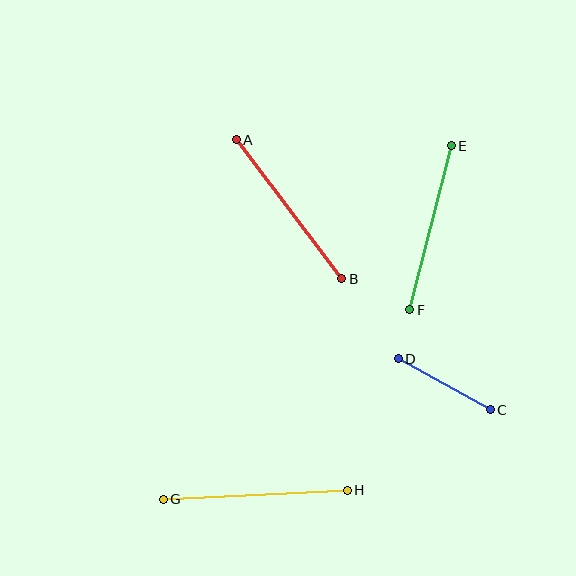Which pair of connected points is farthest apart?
Points G and H are farthest apart.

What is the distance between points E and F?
The distance is approximately 169 pixels.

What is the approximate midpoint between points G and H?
The midpoint is at approximately (255, 495) pixels.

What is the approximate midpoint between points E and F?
The midpoint is at approximately (431, 228) pixels.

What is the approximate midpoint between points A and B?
The midpoint is at approximately (289, 209) pixels.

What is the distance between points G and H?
The distance is approximately 184 pixels.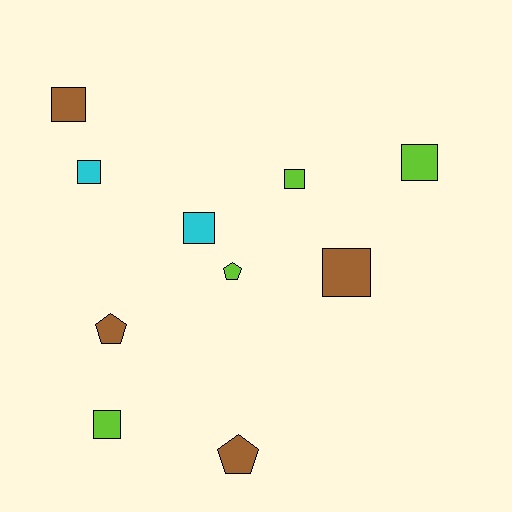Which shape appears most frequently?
Square, with 7 objects.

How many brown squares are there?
There are 2 brown squares.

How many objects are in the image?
There are 10 objects.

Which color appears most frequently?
Lime, with 4 objects.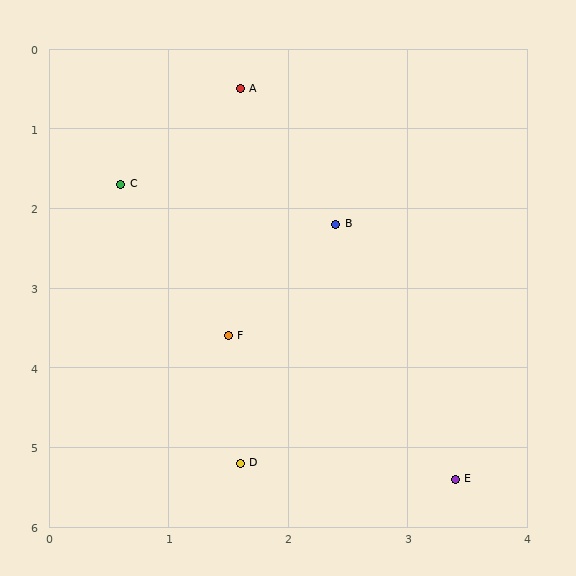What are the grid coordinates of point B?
Point B is at approximately (2.4, 2.2).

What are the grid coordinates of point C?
Point C is at approximately (0.6, 1.7).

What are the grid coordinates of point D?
Point D is at approximately (1.6, 5.2).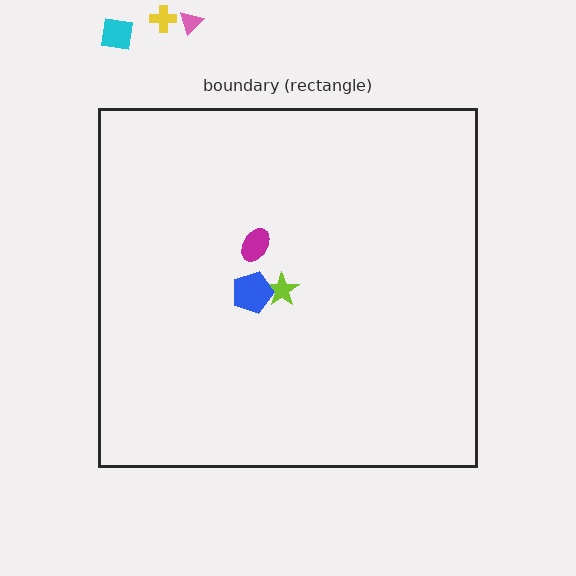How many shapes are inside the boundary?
3 inside, 3 outside.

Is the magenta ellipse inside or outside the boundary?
Inside.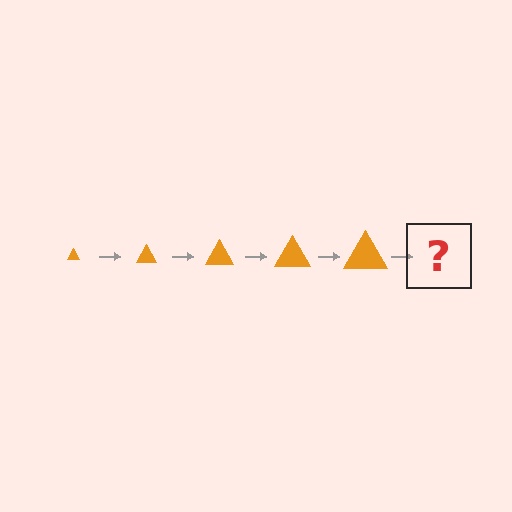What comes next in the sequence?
The next element should be an orange triangle, larger than the previous one.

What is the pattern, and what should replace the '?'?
The pattern is that the triangle gets progressively larger each step. The '?' should be an orange triangle, larger than the previous one.